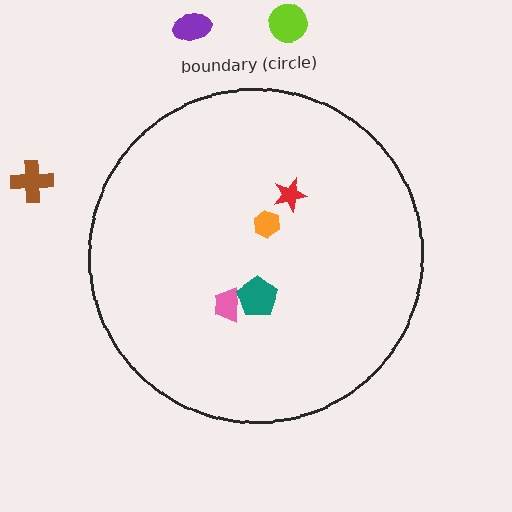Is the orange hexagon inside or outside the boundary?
Inside.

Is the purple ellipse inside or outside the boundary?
Outside.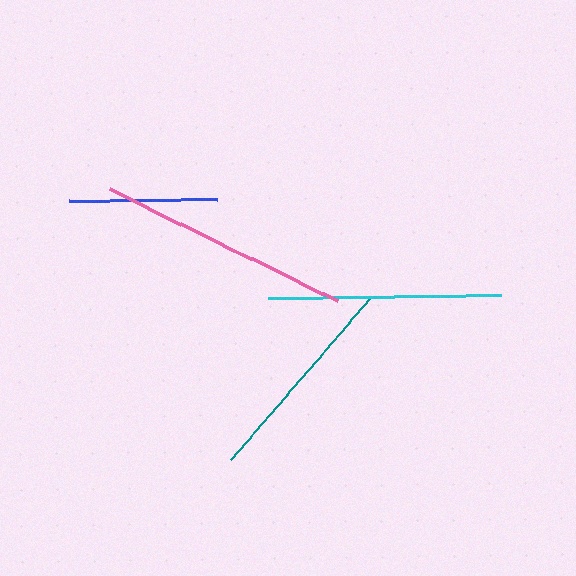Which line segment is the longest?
The pink line is the longest at approximately 255 pixels.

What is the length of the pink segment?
The pink segment is approximately 255 pixels long.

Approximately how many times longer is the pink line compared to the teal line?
The pink line is approximately 1.2 times the length of the teal line.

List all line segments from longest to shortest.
From longest to shortest: pink, cyan, teal, blue.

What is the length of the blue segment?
The blue segment is approximately 148 pixels long.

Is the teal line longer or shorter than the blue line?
The teal line is longer than the blue line.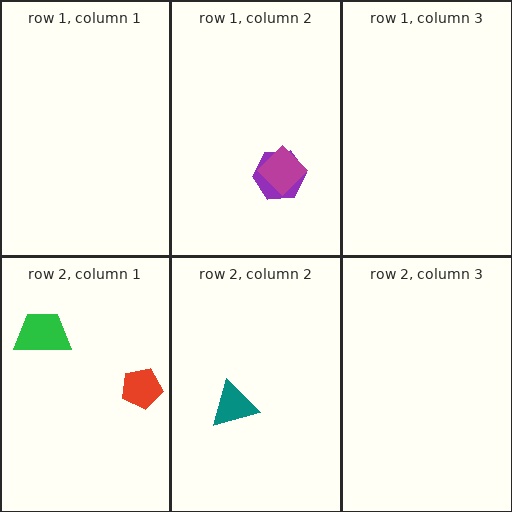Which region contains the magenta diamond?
The row 1, column 2 region.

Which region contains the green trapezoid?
The row 2, column 1 region.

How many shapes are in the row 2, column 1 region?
2.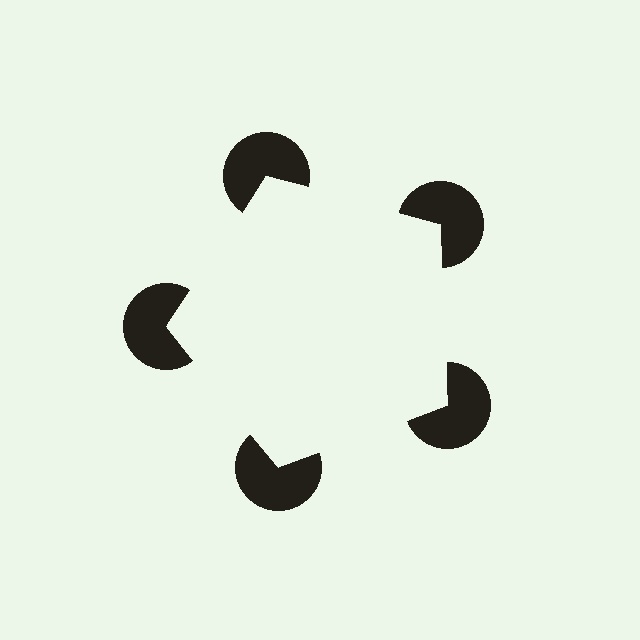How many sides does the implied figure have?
5 sides.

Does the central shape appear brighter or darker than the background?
It typically appears slightly brighter than the background, even though no actual brightness change is drawn.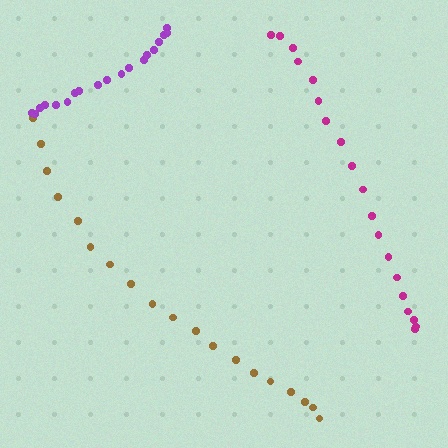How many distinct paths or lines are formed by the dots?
There are 3 distinct paths.